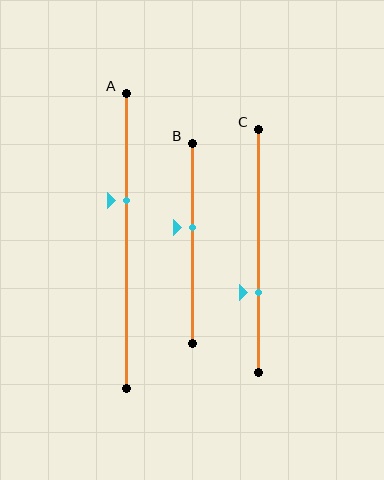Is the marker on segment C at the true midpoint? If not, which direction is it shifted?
No, the marker on segment C is shifted downward by about 17% of the segment length.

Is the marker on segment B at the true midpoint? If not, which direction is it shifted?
No, the marker on segment B is shifted upward by about 8% of the segment length.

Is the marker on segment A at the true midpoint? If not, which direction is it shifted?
No, the marker on segment A is shifted upward by about 14% of the segment length.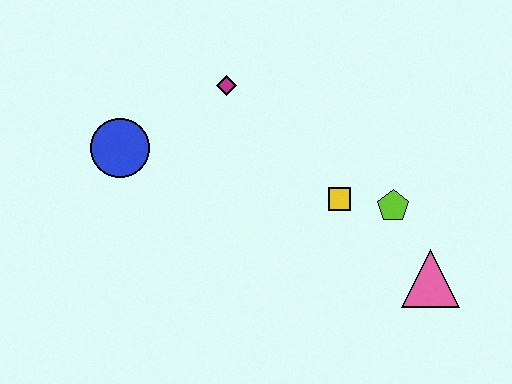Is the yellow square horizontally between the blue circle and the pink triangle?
Yes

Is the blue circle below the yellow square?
No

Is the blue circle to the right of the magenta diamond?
No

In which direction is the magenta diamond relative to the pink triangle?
The magenta diamond is to the left of the pink triangle.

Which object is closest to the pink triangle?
The lime pentagon is closest to the pink triangle.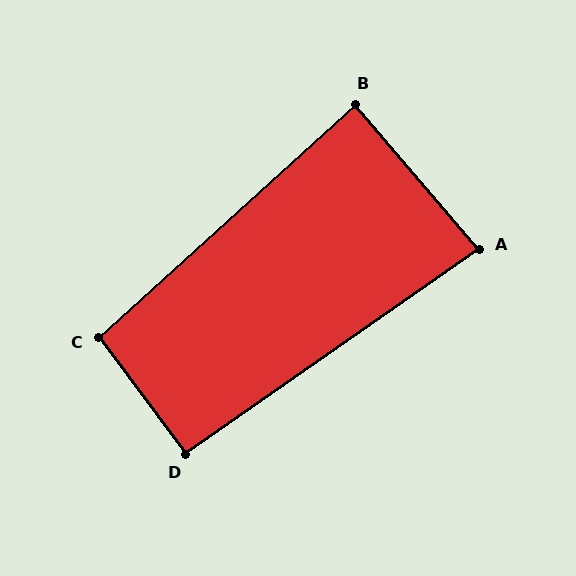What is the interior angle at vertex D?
Approximately 92 degrees (approximately right).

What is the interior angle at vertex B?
Approximately 88 degrees (approximately right).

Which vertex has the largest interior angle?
C, at approximately 96 degrees.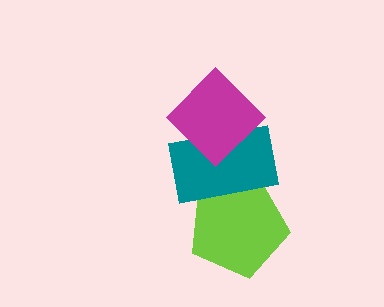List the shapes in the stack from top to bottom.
From top to bottom: the magenta diamond, the teal rectangle, the lime pentagon.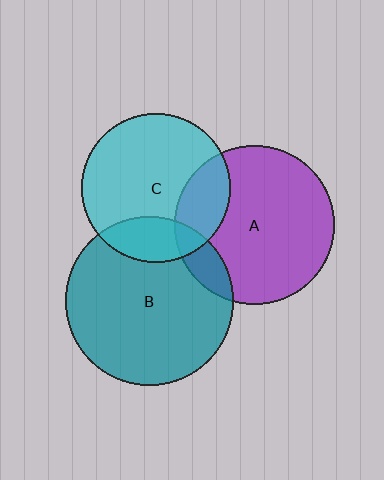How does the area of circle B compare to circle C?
Approximately 1.3 times.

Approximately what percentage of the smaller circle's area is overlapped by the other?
Approximately 20%.